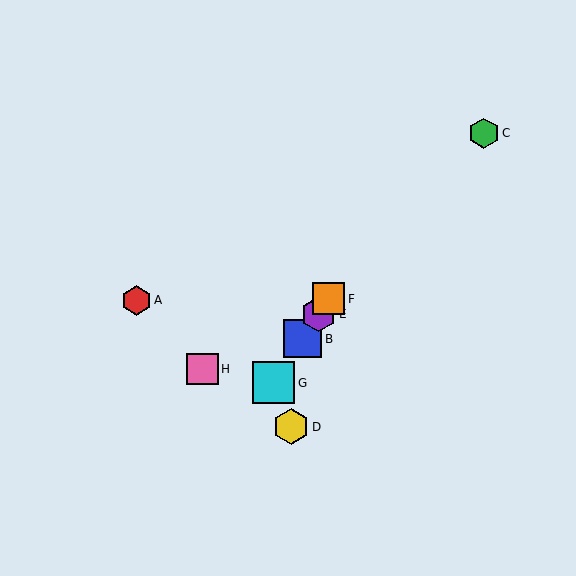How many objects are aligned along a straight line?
4 objects (B, E, F, G) are aligned along a straight line.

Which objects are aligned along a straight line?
Objects B, E, F, G are aligned along a straight line.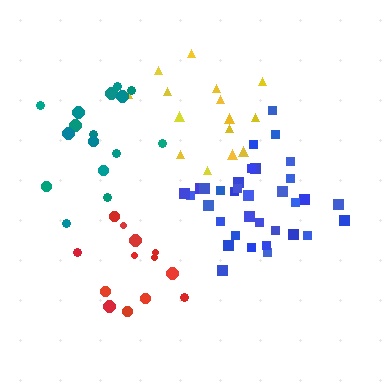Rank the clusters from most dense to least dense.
blue, teal, red, yellow.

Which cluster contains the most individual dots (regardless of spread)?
Blue (34).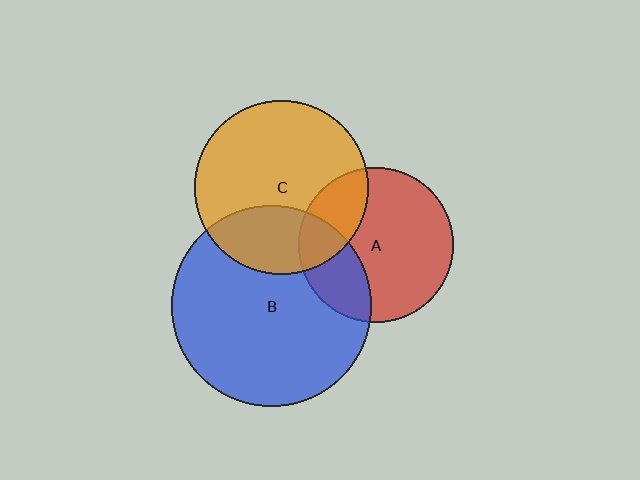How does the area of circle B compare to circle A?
Approximately 1.7 times.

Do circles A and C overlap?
Yes.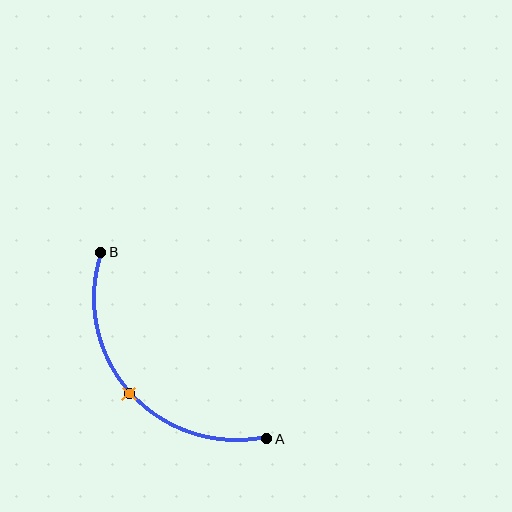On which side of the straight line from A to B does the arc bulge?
The arc bulges below and to the left of the straight line connecting A and B.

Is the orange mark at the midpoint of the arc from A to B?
Yes. The orange mark lies on the arc at equal arc-length from both A and B — it is the arc midpoint.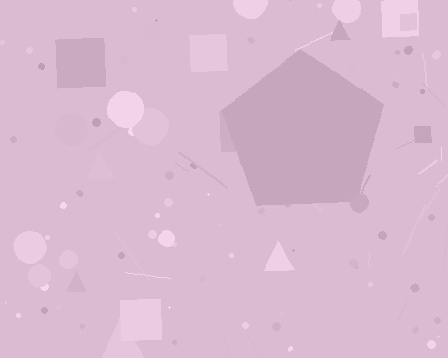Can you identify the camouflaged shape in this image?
The camouflaged shape is a pentagon.